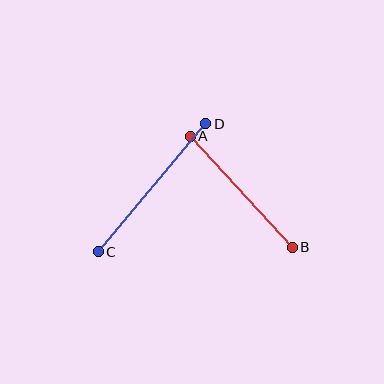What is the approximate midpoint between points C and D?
The midpoint is at approximately (152, 188) pixels.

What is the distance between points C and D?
The distance is approximately 167 pixels.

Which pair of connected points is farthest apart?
Points C and D are farthest apart.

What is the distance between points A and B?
The distance is approximately 151 pixels.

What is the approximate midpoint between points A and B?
The midpoint is at approximately (241, 192) pixels.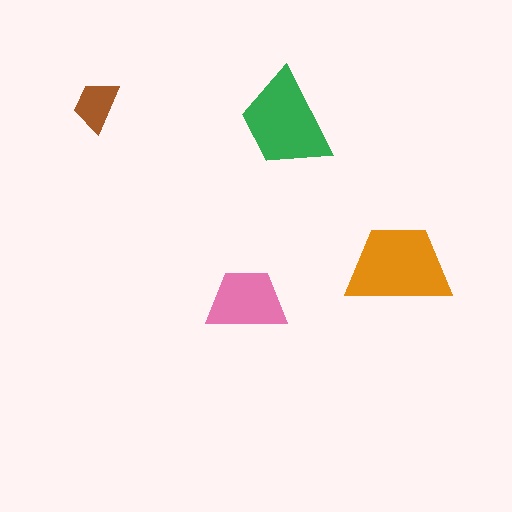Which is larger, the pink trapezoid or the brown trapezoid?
The pink one.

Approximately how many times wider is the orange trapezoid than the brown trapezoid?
About 2 times wider.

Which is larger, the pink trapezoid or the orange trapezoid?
The orange one.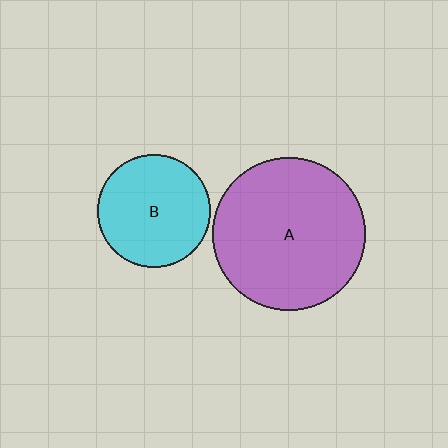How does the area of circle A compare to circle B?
Approximately 1.9 times.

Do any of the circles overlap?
No, none of the circles overlap.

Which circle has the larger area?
Circle A (purple).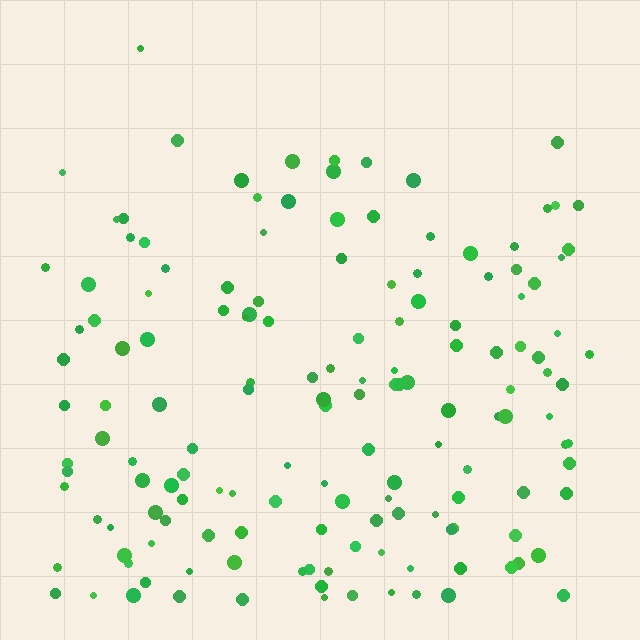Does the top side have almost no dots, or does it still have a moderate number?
Still a moderate number, just noticeably fewer than the bottom.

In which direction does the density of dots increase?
From top to bottom, with the bottom side densest.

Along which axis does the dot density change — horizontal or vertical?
Vertical.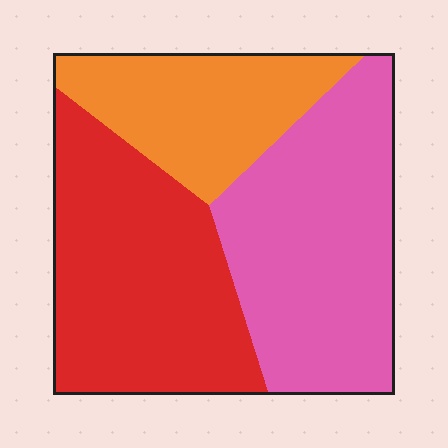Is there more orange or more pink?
Pink.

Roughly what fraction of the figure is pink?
Pink takes up about two fifths (2/5) of the figure.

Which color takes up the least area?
Orange, at roughly 25%.